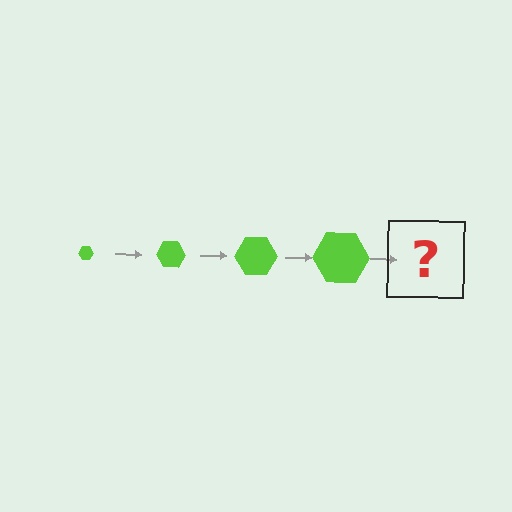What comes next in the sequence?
The next element should be a lime hexagon, larger than the previous one.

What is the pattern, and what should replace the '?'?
The pattern is that the hexagon gets progressively larger each step. The '?' should be a lime hexagon, larger than the previous one.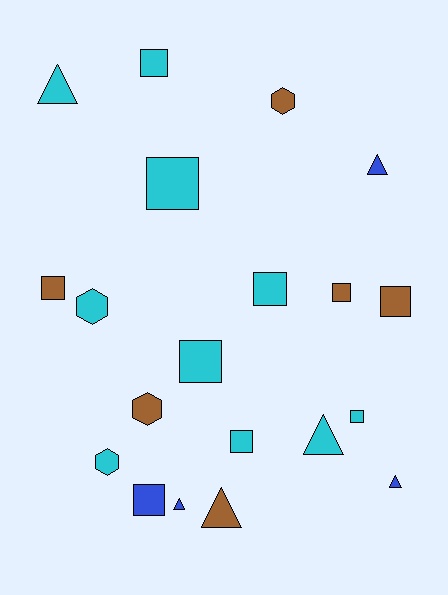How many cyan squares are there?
There are 6 cyan squares.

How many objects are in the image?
There are 20 objects.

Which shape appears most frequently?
Square, with 10 objects.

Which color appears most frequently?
Cyan, with 10 objects.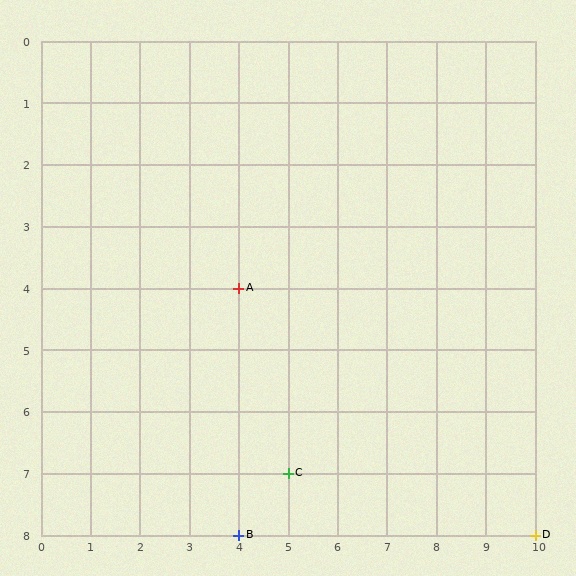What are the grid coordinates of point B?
Point B is at grid coordinates (4, 8).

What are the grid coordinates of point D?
Point D is at grid coordinates (10, 8).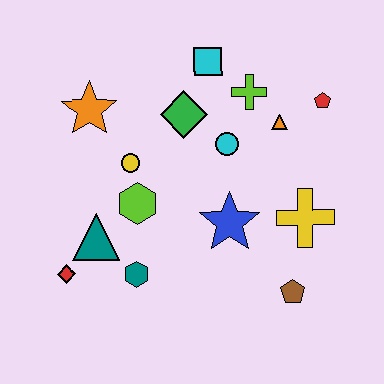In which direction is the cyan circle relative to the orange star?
The cyan circle is to the right of the orange star.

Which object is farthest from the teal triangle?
The red pentagon is farthest from the teal triangle.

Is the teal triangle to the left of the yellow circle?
Yes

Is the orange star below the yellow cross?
No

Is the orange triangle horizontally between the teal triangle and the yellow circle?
No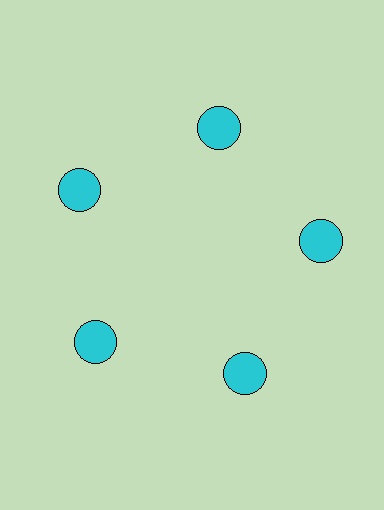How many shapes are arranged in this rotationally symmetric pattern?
There are 5 shapes, arranged in 5 groups of 1.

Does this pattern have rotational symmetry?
Yes, this pattern has 5-fold rotational symmetry. It looks the same after rotating 72 degrees around the center.